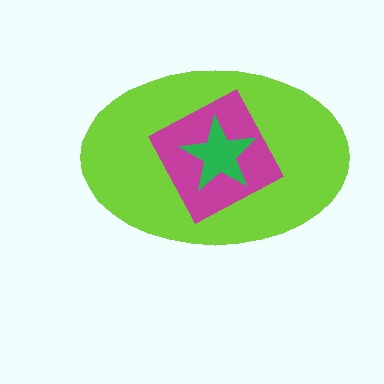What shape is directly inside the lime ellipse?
The magenta square.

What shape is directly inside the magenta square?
The green star.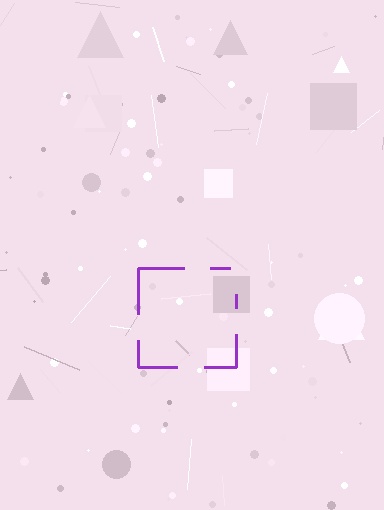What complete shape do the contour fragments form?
The contour fragments form a square.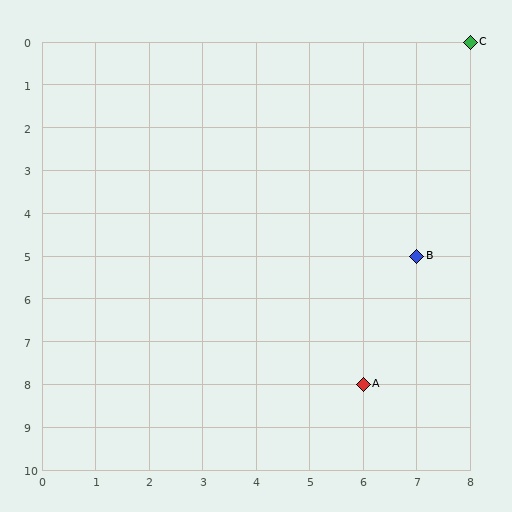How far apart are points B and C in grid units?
Points B and C are 1 column and 5 rows apart (about 5.1 grid units diagonally).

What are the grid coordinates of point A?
Point A is at grid coordinates (6, 8).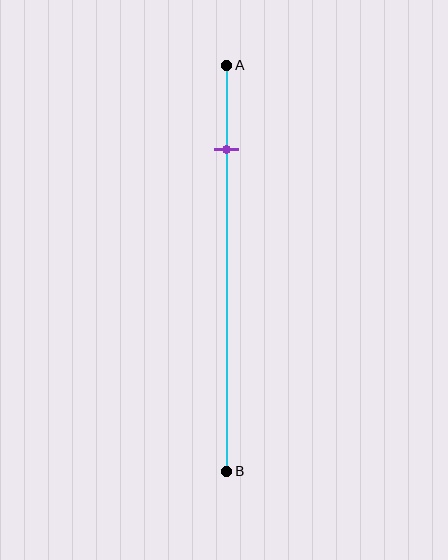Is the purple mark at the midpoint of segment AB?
No, the mark is at about 20% from A, not at the 50% midpoint.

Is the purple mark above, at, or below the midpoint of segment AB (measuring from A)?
The purple mark is above the midpoint of segment AB.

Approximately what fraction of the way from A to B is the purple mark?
The purple mark is approximately 20% of the way from A to B.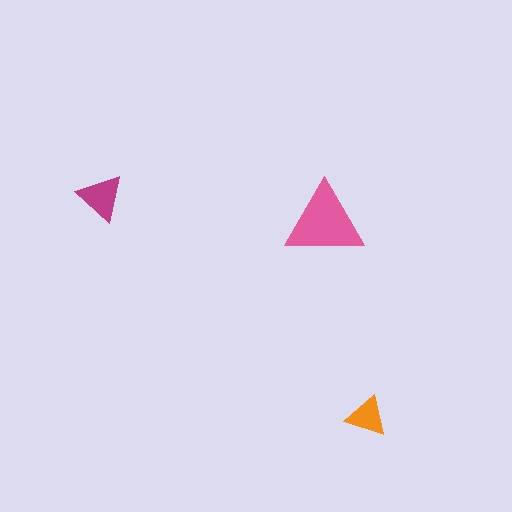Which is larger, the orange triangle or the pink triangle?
The pink one.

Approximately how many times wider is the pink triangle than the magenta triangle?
About 1.5 times wider.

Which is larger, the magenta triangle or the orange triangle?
The magenta one.